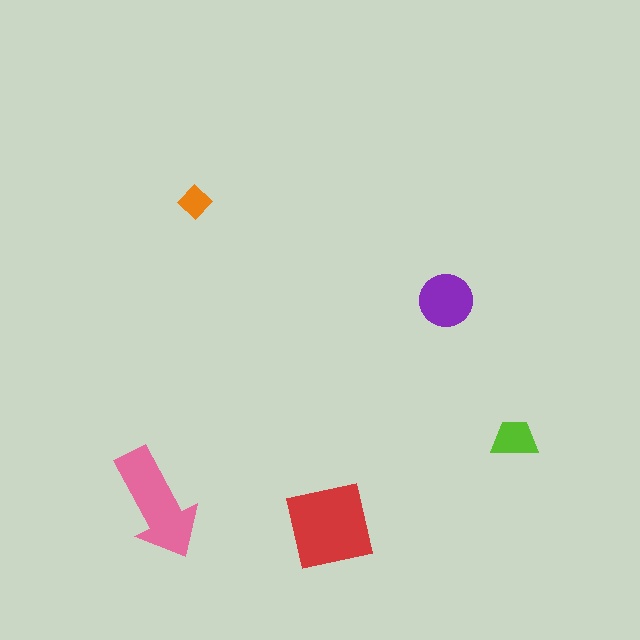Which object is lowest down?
The red square is bottommost.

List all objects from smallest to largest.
The orange diamond, the lime trapezoid, the purple circle, the pink arrow, the red square.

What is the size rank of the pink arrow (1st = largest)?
2nd.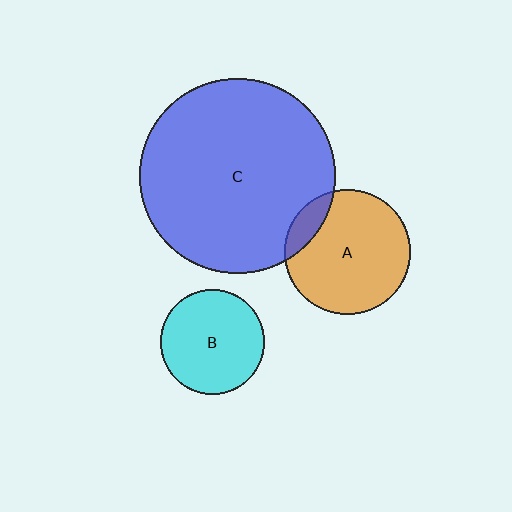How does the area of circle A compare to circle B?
Approximately 1.4 times.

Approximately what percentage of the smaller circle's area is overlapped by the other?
Approximately 15%.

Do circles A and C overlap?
Yes.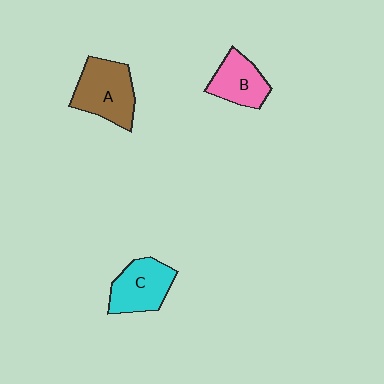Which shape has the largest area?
Shape A (brown).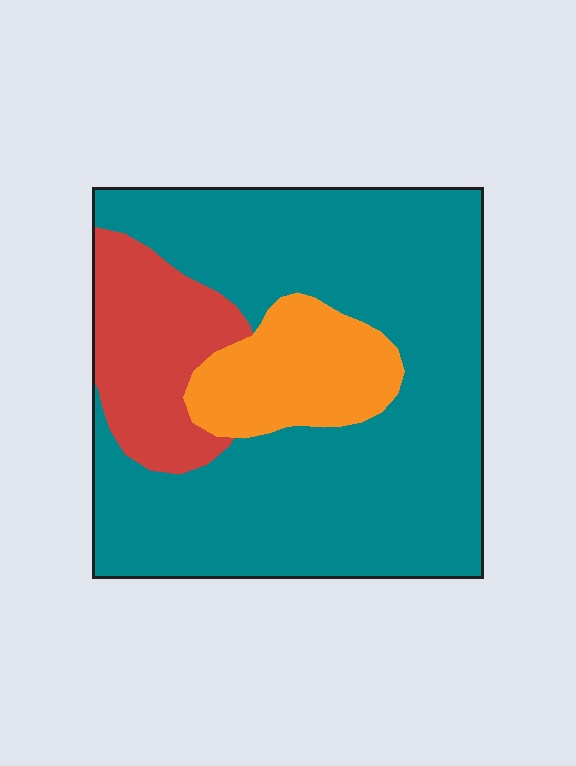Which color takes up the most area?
Teal, at roughly 70%.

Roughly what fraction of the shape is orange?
Orange takes up about one eighth (1/8) of the shape.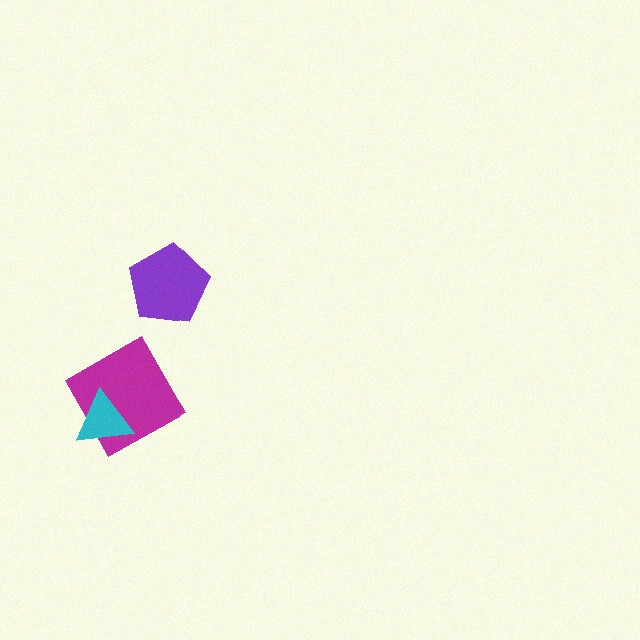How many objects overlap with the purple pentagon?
0 objects overlap with the purple pentagon.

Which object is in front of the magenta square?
The cyan triangle is in front of the magenta square.